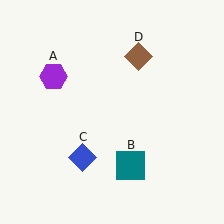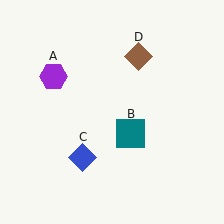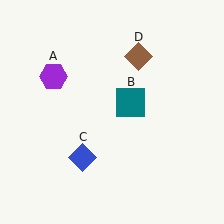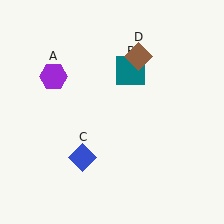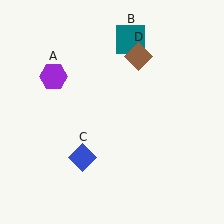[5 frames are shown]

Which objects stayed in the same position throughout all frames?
Purple hexagon (object A) and blue diamond (object C) and brown diamond (object D) remained stationary.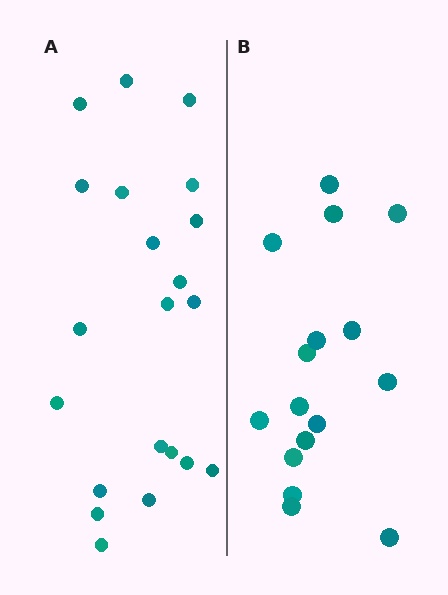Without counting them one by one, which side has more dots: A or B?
Region A (the left region) has more dots.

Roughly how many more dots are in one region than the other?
Region A has about 5 more dots than region B.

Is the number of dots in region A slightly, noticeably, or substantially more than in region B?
Region A has noticeably more, but not dramatically so. The ratio is roughly 1.3 to 1.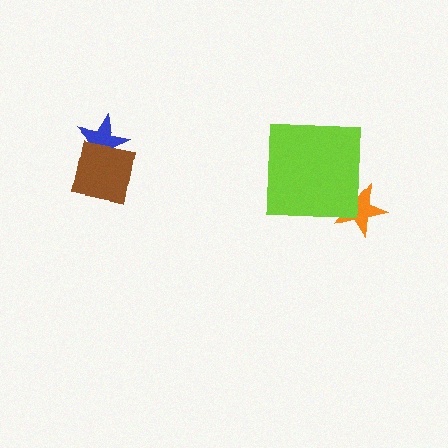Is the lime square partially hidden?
No, no other shape covers it.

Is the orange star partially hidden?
Yes, it is partially covered by another shape.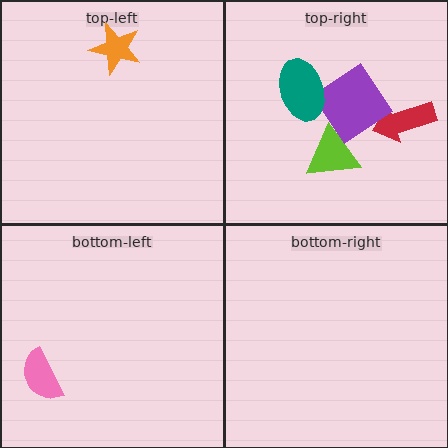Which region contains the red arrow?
The top-right region.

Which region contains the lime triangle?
The top-right region.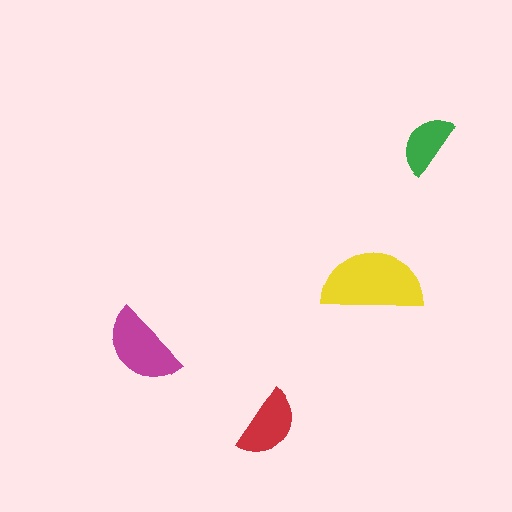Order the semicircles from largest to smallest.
the yellow one, the magenta one, the red one, the green one.